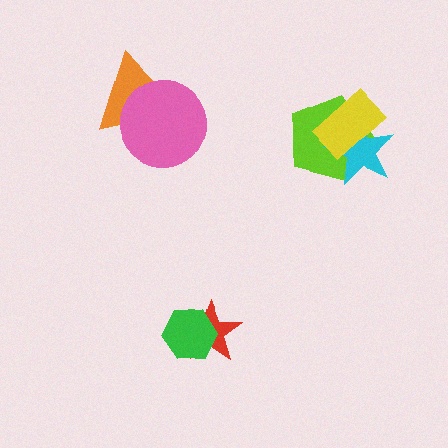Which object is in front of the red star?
The green hexagon is in front of the red star.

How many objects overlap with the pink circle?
1 object overlaps with the pink circle.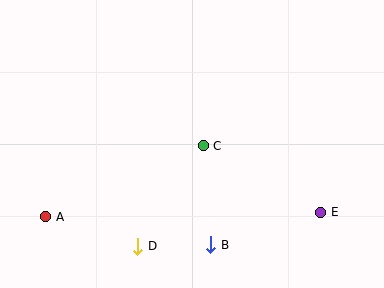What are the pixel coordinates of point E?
Point E is at (321, 212).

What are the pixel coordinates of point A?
Point A is at (46, 217).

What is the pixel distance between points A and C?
The distance between A and C is 172 pixels.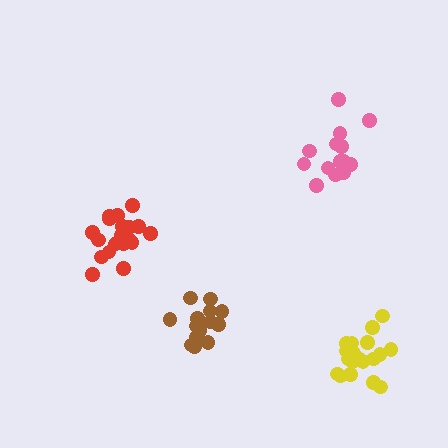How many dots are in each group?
Group 1: 20 dots, Group 2: 14 dots, Group 3: 19 dots, Group 4: 14 dots (67 total).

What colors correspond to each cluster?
The clusters are colored: red, pink, yellow, brown.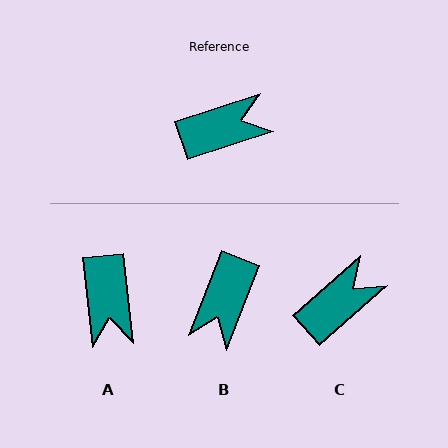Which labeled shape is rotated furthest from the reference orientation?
B, about 130 degrees away.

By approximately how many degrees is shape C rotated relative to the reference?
Approximately 23 degrees counter-clockwise.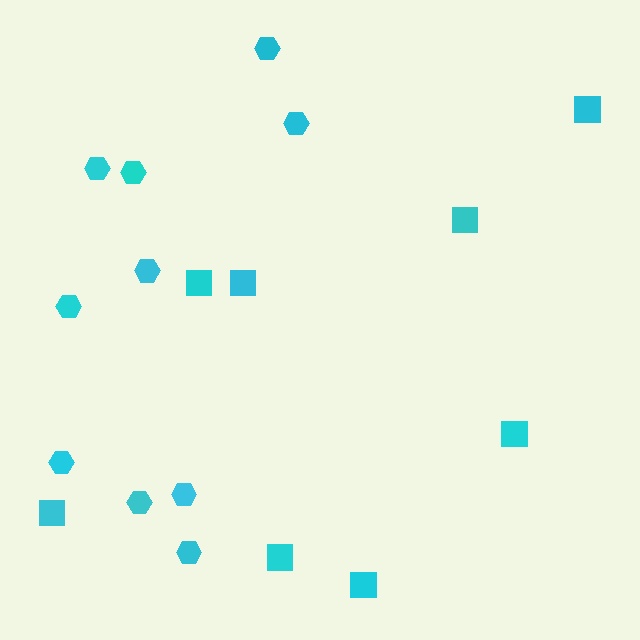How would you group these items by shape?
There are 2 groups: one group of hexagons (10) and one group of squares (8).